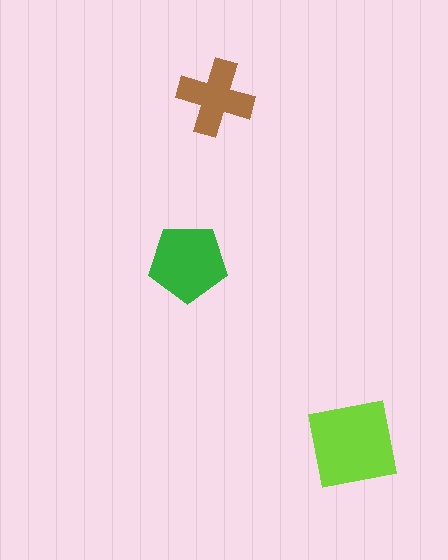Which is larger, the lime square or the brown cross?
The lime square.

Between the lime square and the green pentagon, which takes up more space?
The lime square.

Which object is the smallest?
The brown cross.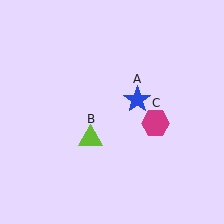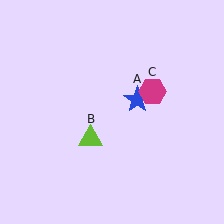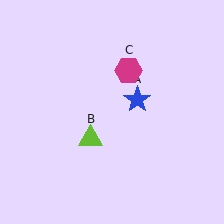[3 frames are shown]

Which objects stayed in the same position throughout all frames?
Blue star (object A) and lime triangle (object B) remained stationary.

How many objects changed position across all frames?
1 object changed position: magenta hexagon (object C).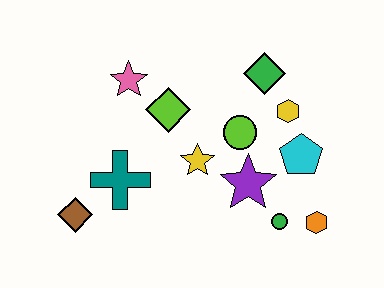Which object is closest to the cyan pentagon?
The yellow hexagon is closest to the cyan pentagon.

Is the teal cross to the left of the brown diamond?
No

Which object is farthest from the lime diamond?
The orange hexagon is farthest from the lime diamond.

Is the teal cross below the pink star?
Yes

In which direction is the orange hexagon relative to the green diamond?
The orange hexagon is below the green diamond.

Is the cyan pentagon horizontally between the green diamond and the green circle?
No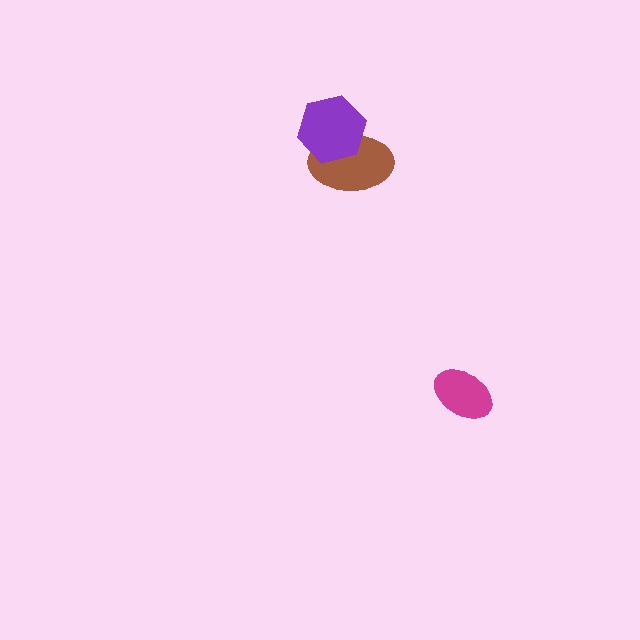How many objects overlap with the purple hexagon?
1 object overlaps with the purple hexagon.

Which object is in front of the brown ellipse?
The purple hexagon is in front of the brown ellipse.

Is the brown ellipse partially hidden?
Yes, it is partially covered by another shape.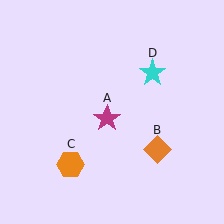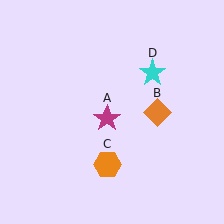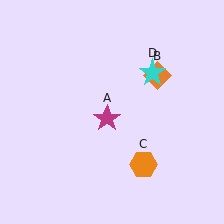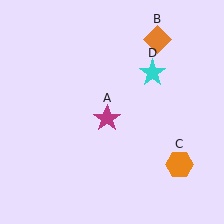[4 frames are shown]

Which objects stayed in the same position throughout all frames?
Magenta star (object A) and cyan star (object D) remained stationary.